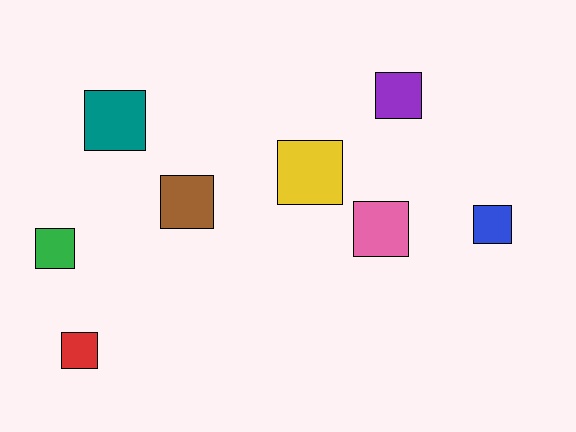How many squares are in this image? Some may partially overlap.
There are 8 squares.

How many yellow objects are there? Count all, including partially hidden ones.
There is 1 yellow object.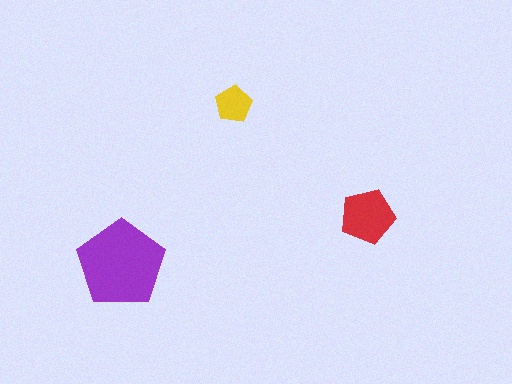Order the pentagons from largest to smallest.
the purple one, the red one, the yellow one.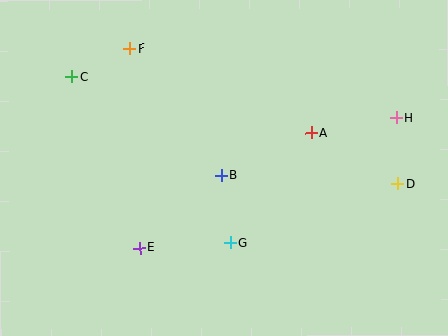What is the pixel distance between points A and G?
The distance between A and G is 136 pixels.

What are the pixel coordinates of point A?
Point A is at (311, 133).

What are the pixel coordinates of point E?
Point E is at (140, 248).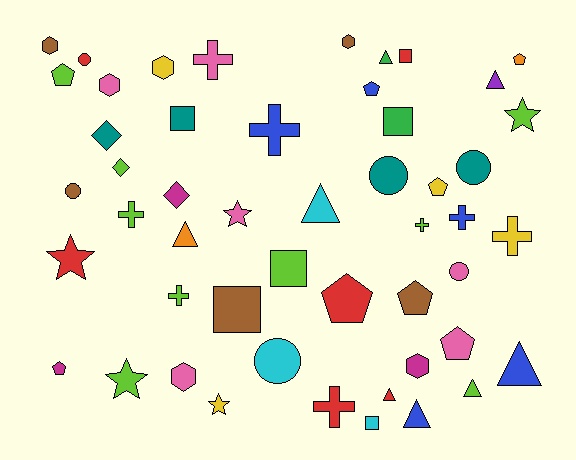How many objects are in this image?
There are 50 objects.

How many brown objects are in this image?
There are 5 brown objects.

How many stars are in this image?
There are 5 stars.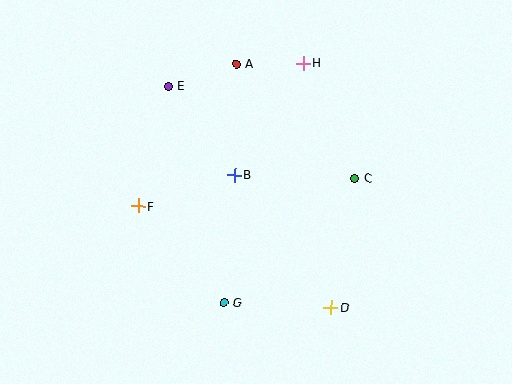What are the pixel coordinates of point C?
Point C is at (355, 178).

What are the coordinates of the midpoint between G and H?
The midpoint between G and H is at (263, 183).